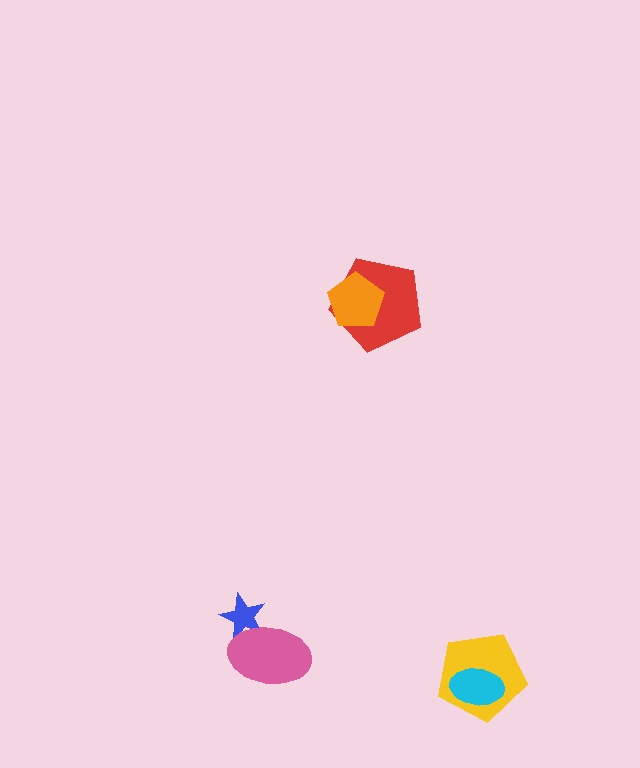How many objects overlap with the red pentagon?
1 object overlaps with the red pentagon.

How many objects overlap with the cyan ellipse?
1 object overlaps with the cyan ellipse.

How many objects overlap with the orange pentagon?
1 object overlaps with the orange pentagon.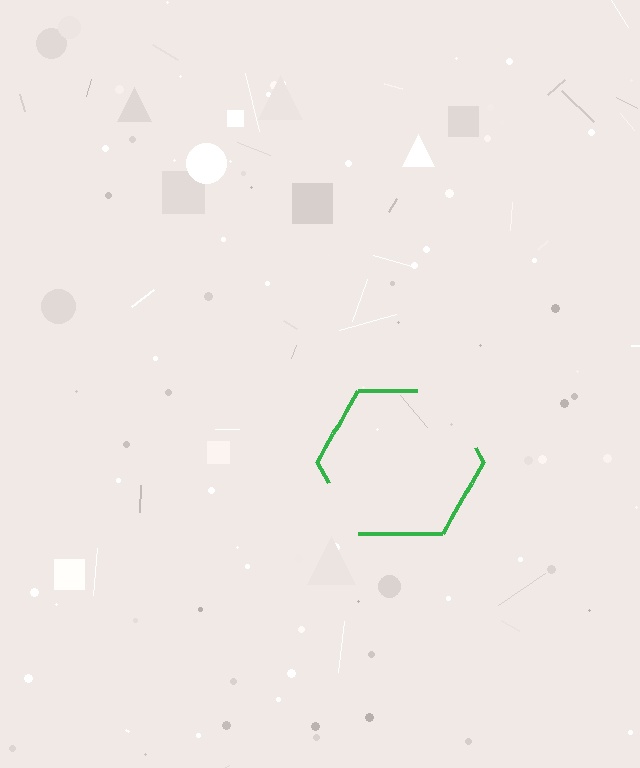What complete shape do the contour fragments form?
The contour fragments form a hexagon.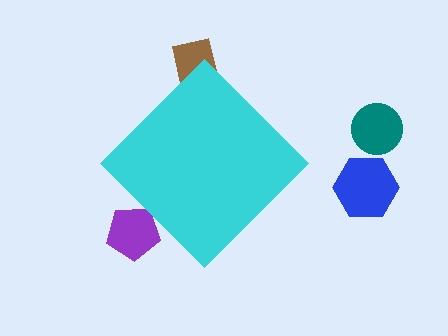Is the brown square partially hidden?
Yes, the brown square is partially hidden behind the cyan diamond.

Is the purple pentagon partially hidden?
Yes, the purple pentagon is partially hidden behind the cyan diamond.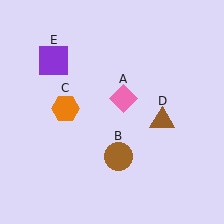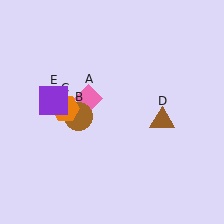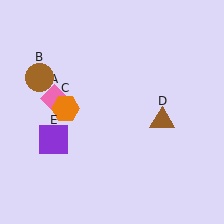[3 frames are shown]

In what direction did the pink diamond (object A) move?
The pink diamond (object A) moved left.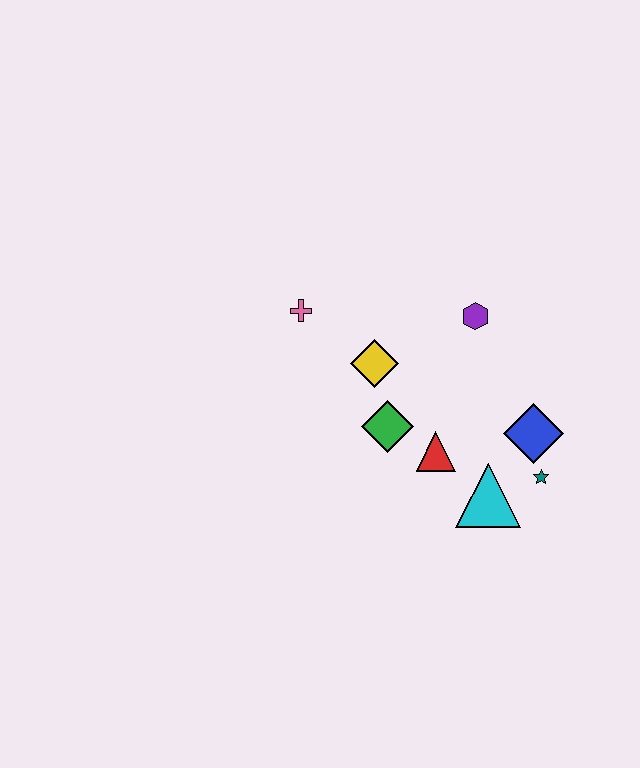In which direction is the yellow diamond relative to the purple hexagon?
The yellow diamond is to the left of the purple hexagon.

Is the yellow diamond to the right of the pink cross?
Yes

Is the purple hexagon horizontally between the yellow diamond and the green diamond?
No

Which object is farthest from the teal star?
The pink cross is farthest from the teal star.